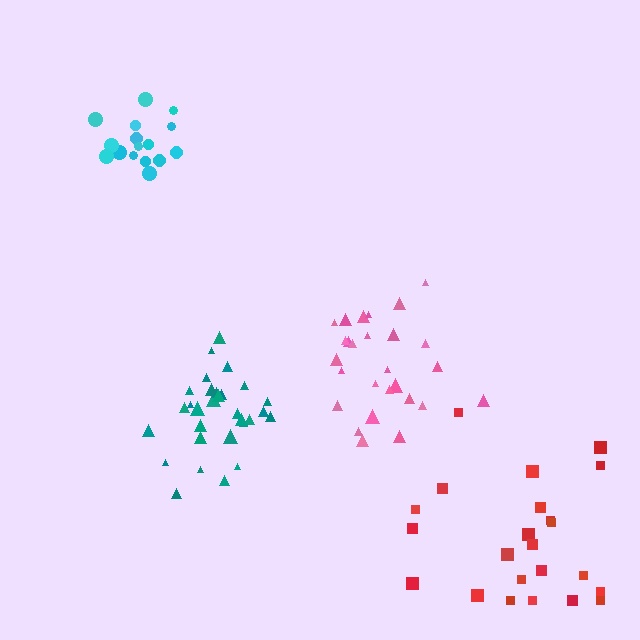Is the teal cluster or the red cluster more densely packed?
Teal.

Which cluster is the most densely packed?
Cyan.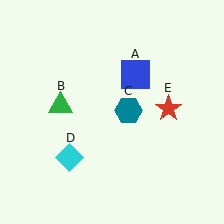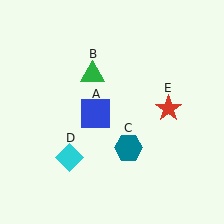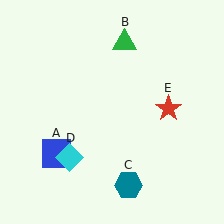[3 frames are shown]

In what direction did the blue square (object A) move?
The blue square (object A) moved down and to the left.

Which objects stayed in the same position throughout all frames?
Cyan diamond (object D) and red star (object E) remained stationary.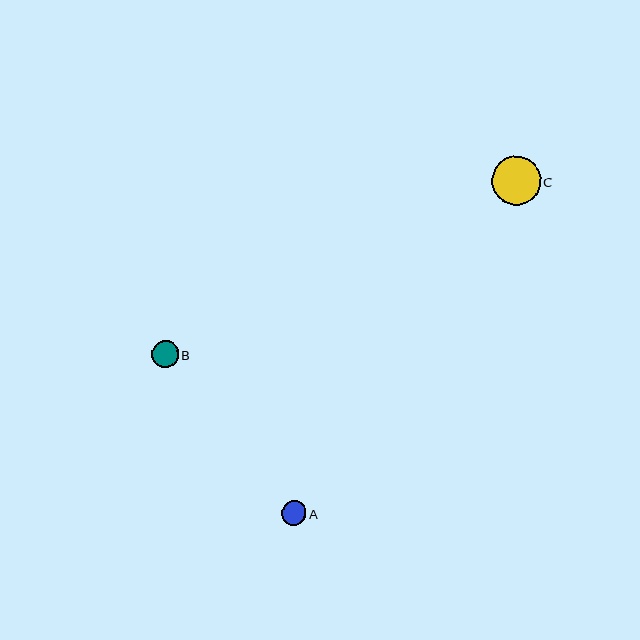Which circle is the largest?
Circle C is the largest with a size of approximately 49 pixels.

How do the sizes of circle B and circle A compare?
Circle B and circle A are approximately the same size.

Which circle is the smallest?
Circle A is the smallest with a size of approximately 24 pixels.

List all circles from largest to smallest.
From largest to smallest: C, B, A.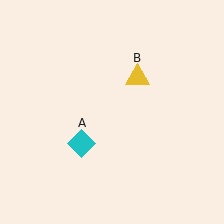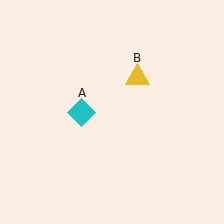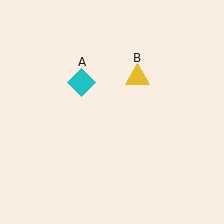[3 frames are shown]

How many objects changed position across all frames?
1 object changed position: cyan diamond (object A).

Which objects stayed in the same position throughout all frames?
Yellow triangle (object B) remained stationary.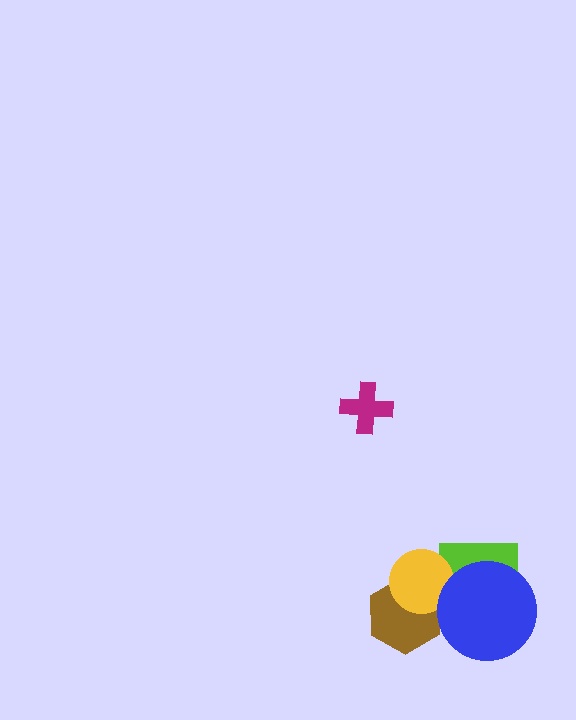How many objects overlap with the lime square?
2 objects overlap with the lime square.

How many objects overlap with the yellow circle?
3 objects overlap with the yellow circle.